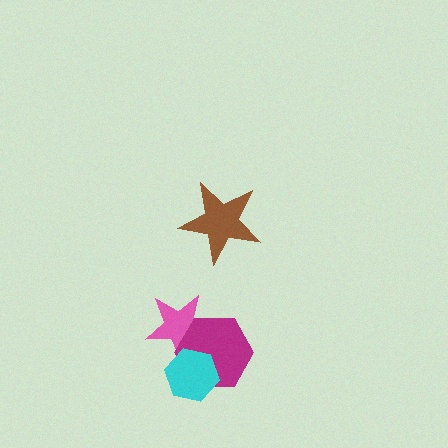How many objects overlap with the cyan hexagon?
2 objects overlap with the cyan hexagon.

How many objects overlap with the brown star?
0 objects overlap with the brown star.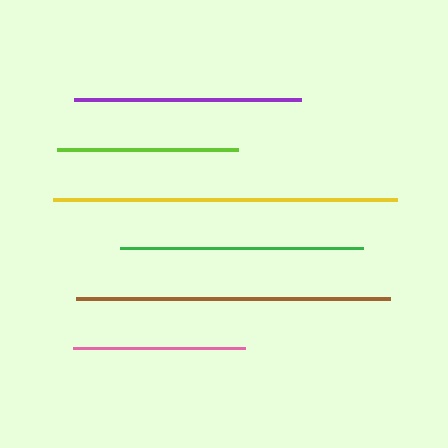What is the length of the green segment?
The green segment is approximately 242 pixels long.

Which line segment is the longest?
The yellow line is the longest at approximately 344 pixels.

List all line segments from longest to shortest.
From longest to shortest: yellow, brown, green, purple, lime, pink.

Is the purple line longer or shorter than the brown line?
The brown line is longer than the purple line.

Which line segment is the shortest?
The pink line is the shortest at approximately 173 pixels.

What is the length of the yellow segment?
The yellow segment is approximately 344 pixels long.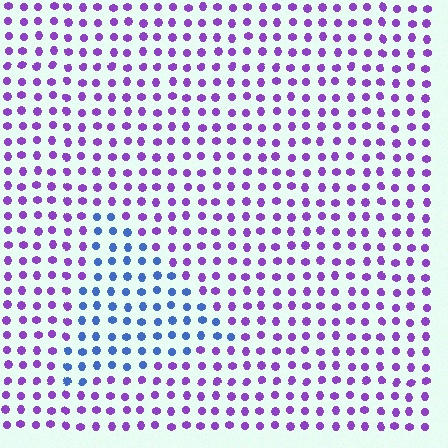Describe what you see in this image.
The image is filled with small purple elements in a uniform arrangement. A triangle-shaped region is visible where the elements are tinted to a slightly different hue, forming a subtle color boundary.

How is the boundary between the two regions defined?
The boundary is defined purely by a slight shift in hue (about 56 degrees). Spacing, size, and orientation are identical on both sides.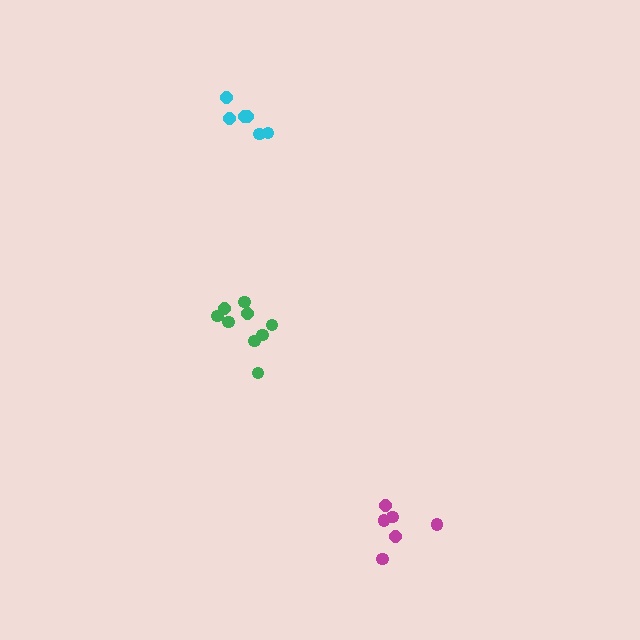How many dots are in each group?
Group 1: 9 dots, Group 2: 6 dots, Group 3: 6 dots (21 total).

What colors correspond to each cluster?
The clusters are colored: green, magenta, cyan.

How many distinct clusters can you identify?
There are 3 distinct clusters.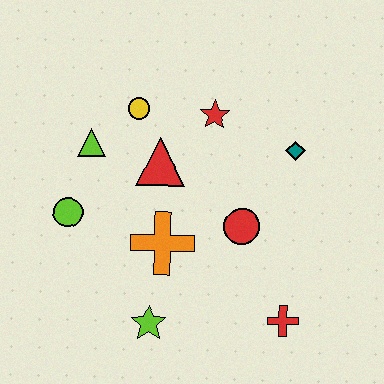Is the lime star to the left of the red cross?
Yes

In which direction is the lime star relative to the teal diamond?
The lime star is below the teal diamond.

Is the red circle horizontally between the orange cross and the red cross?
Yes